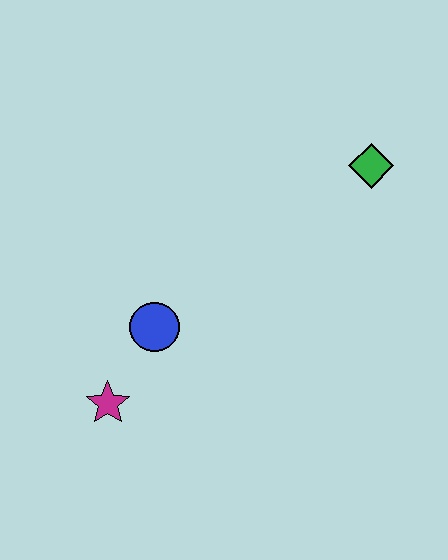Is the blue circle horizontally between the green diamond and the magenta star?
Yes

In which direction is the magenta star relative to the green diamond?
The magenta star is to the left of the green diamond.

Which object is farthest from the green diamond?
The magenta star is farthest from the green diamond.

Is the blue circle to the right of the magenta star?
Yes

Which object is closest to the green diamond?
The blue circle is closest to the green diamond.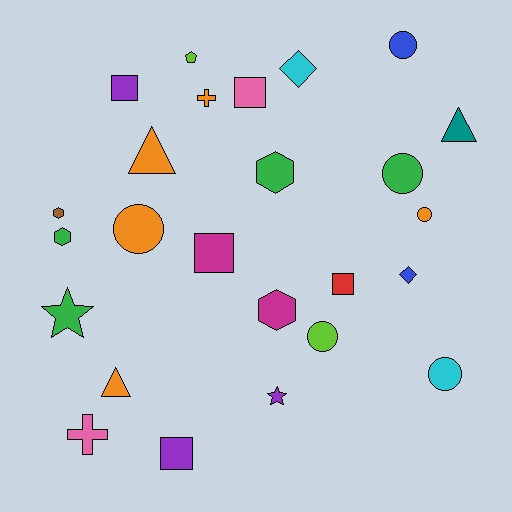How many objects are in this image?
There are 25 objects.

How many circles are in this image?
There are 6 circles.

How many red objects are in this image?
There is 1 red object.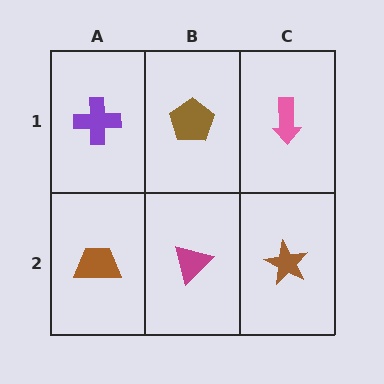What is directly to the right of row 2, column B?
A brown star.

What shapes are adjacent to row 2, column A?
A purple cross (row 1, column A), a magenta triangle (row 2, column B).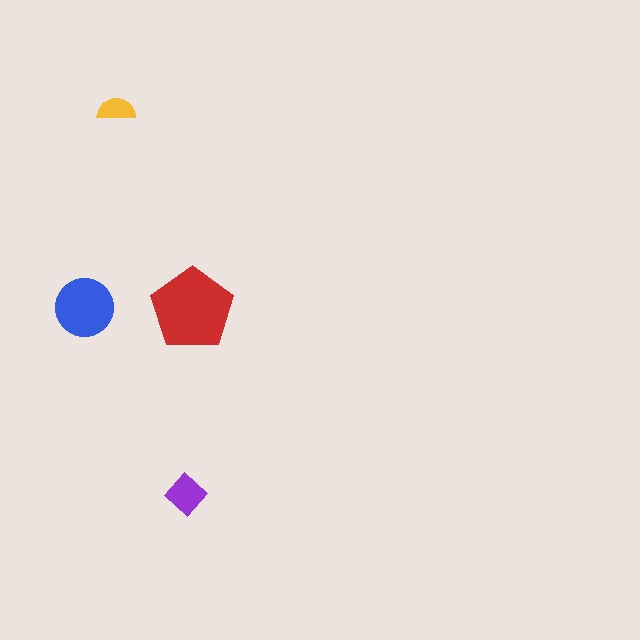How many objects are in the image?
There are 4 objects in the image.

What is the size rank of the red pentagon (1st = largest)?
1st.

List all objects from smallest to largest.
The yellow semicircle, the purple diamond, the blue circle, the red pentagon.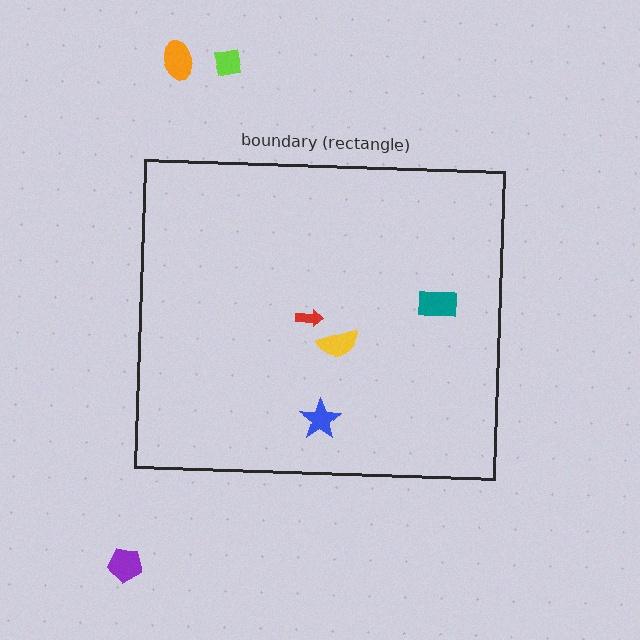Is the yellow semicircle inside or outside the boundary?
Inside.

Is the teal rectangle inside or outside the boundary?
Inside.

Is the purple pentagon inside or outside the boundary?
Outside.